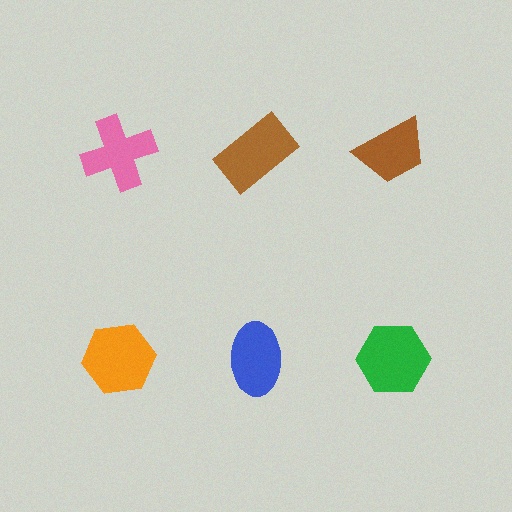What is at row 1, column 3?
A brown trapezoid.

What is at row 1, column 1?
A pink cross.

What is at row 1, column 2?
A brown rectangle.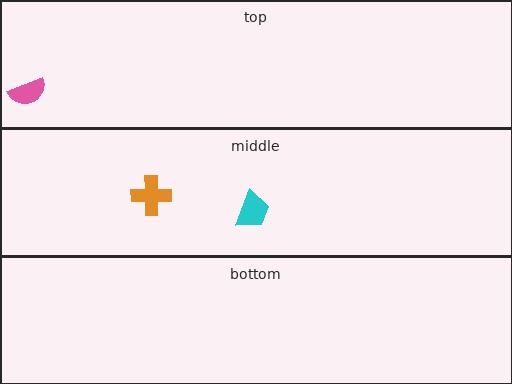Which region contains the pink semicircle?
The top region.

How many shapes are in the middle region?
2.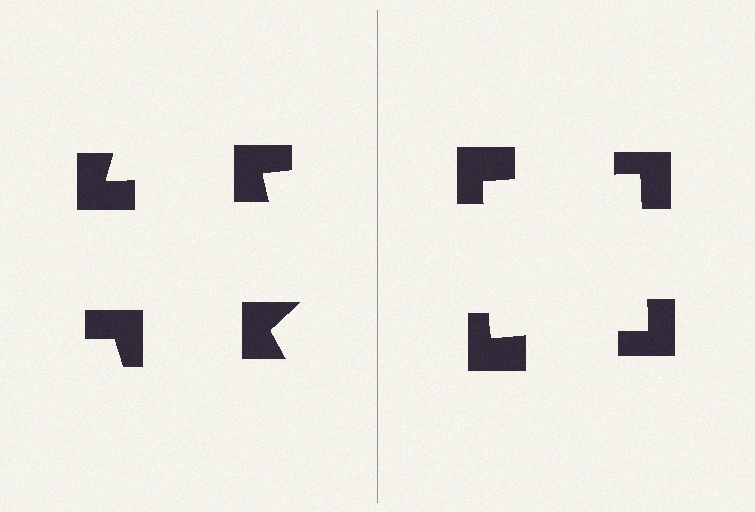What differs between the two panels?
The notched squares are positioned identically on both sides; only the wedge orientations differ. On the right they align to a square; on the left they are misaligned.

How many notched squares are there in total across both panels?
8 — 4 on each side.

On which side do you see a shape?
An illusory square appears on the right side. On the left side the wedge cuts are rotated, so no coherent shape forms.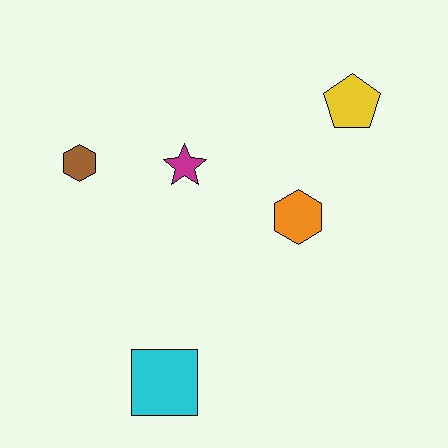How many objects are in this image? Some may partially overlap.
There are 5 objects.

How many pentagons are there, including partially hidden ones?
There is 1 pentagon.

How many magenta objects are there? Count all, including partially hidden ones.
There is 1 magenta object.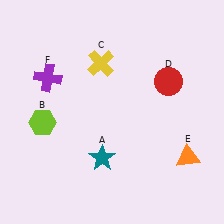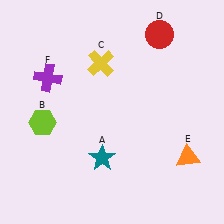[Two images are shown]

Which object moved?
The red circle (D) moved up.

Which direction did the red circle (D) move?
The red circle (D) moved up.